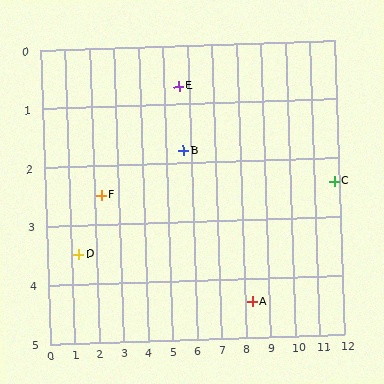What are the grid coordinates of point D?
Point D is at approximately (1.3, 3.5).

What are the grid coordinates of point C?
Point C is at approximately (11.8, 2.4).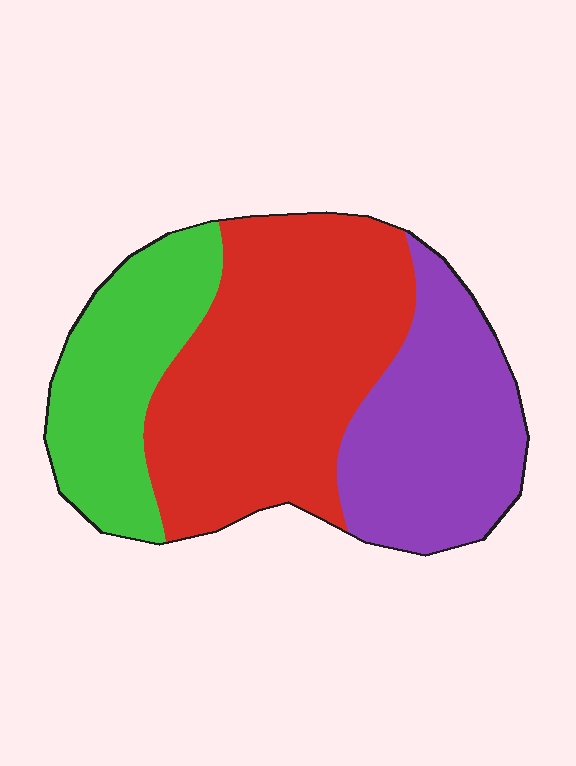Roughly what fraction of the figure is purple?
Purple takes up between a quarter and a half of the figure.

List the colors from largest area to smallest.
From largest to smallest: red, purple, green.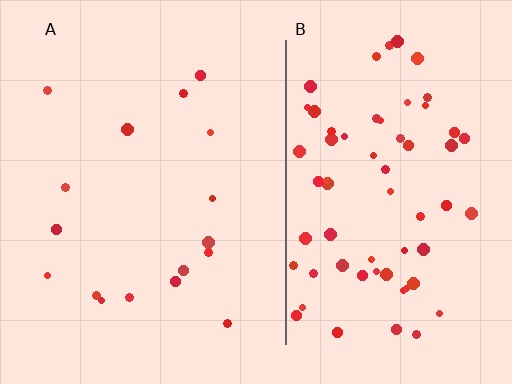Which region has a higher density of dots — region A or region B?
B (the right).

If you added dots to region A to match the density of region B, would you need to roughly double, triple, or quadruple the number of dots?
Approximately quadruple.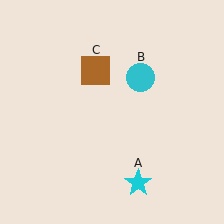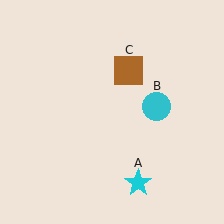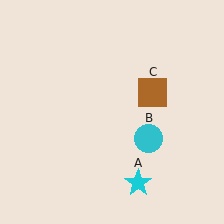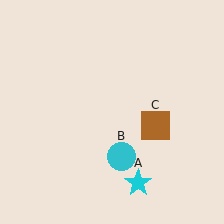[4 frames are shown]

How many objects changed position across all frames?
2 objects changed position: cyan circle (object B), brown square (object C).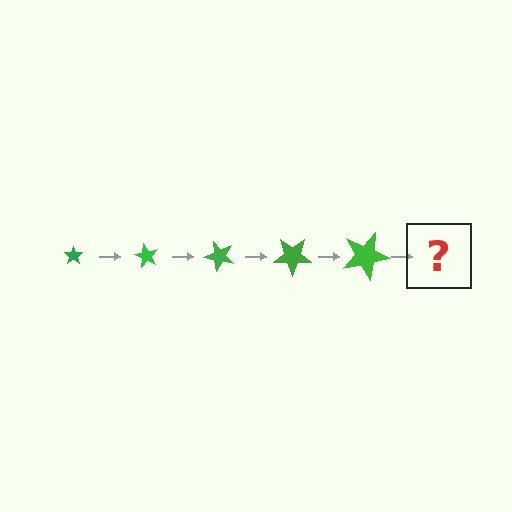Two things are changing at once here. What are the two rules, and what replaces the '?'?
The two rules are that the star grows larger each step and it rotates 60 degrees each step. The '?' should be a star, larger than the previous one and rotated 300 degrees from the start.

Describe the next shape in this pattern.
It should be a star, larger than the previous one and rotated 300 degrees from the start.